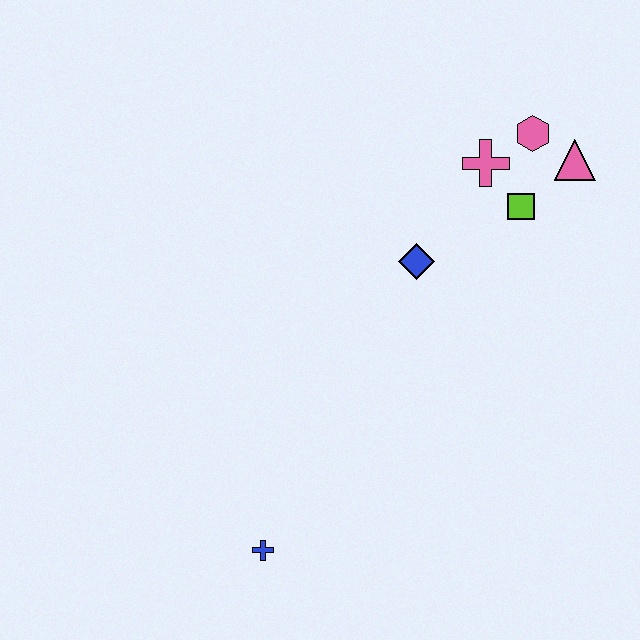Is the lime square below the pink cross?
Yes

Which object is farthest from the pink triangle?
The blue cross is farthest from the pink triangle.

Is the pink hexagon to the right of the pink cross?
Yes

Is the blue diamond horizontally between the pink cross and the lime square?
No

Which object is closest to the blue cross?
The blue diamond is closest to the blue cross.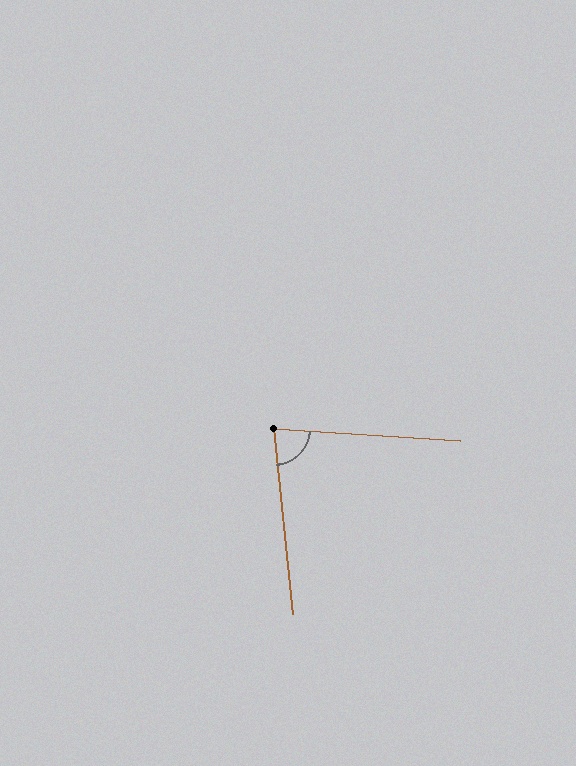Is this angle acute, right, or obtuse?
It is acute.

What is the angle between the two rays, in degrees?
Approximately 81 degrees.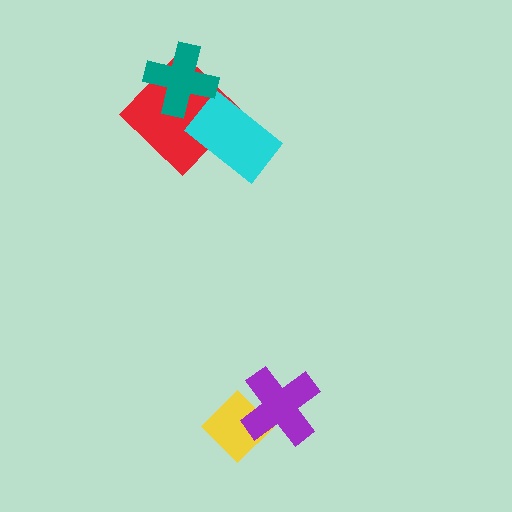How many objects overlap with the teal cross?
1 object overlaps with the teal cross.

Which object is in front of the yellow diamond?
The purple cross is in front of the yellow diamond.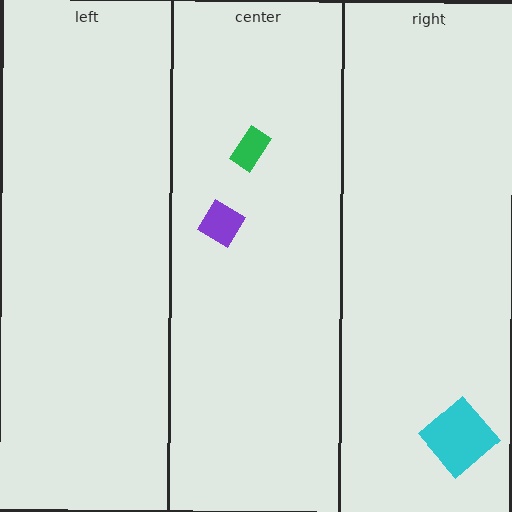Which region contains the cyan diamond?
The right region.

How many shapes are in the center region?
2.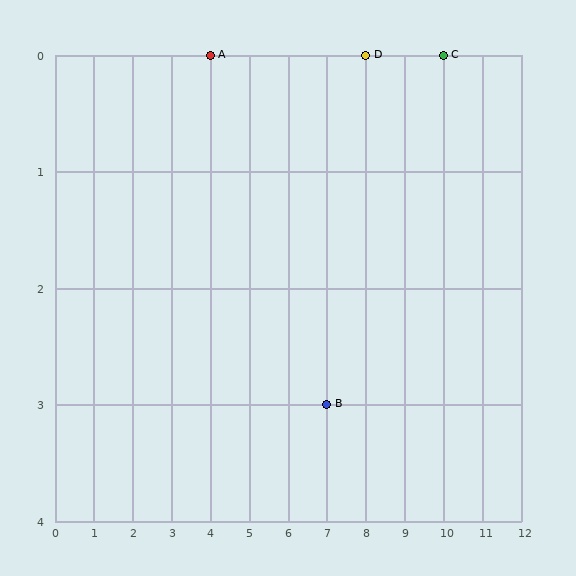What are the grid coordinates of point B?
Point B is at grid coordinates (7, 3).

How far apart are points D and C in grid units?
Points D and C are 2 columns apart.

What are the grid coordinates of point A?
Point A is at grid coordinates (4, 0).